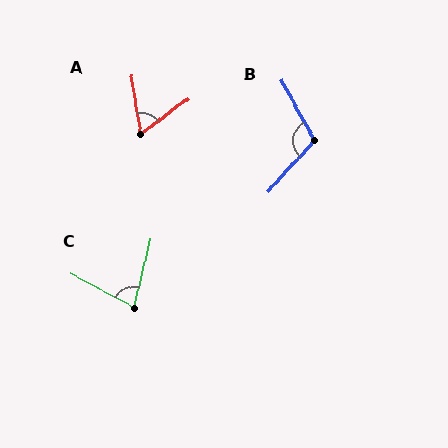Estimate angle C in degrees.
Approximately 76 degrees.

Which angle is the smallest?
A, at approximately 62 degrees.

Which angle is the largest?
B, at approximately 109 degrees.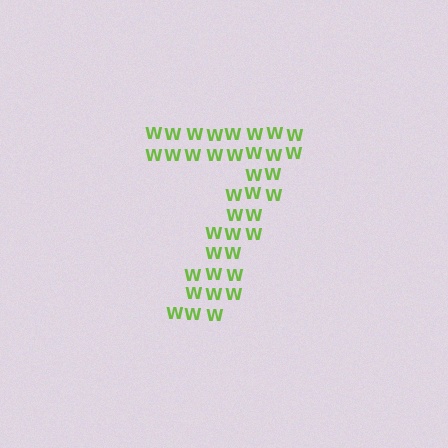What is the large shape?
The large shape is the digit 7.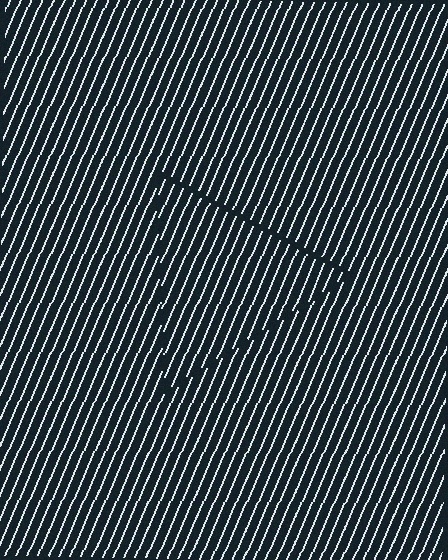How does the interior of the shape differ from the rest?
The interior of the shape contains the same grating, shifted by half a period — the contour is defined by the phase discontinuity where line-ends from the inner and outer gratings abut.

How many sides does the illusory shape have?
3 sides — the line-ends trace a triangle.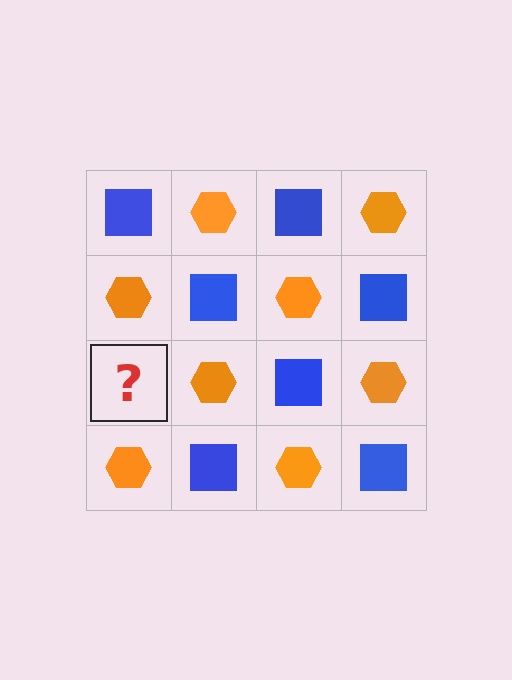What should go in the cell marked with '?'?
The missing cell should contain a blue square.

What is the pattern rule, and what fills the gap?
The rule is that it alternates blue square and orange hexagon in a checkerboard pattern. The gap should be filled with a blue square.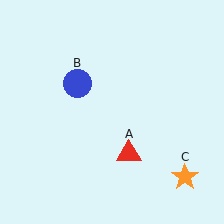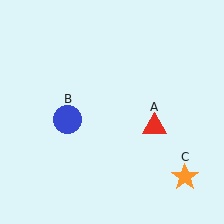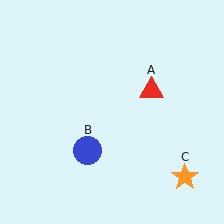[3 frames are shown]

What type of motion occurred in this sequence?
The red triangle (object A), blue circle (object B) rotated counterclockwise around the center of the scene.